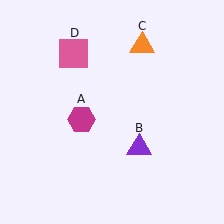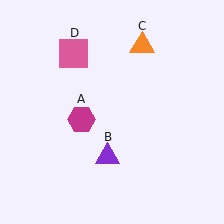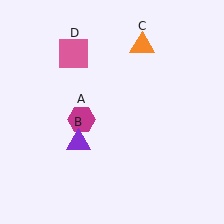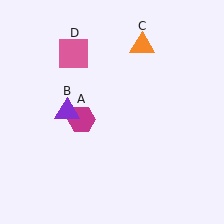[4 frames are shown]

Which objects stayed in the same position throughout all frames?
Magenta hexagon (object A) and orange triangle (object C) and pink square (object D) remained stationary.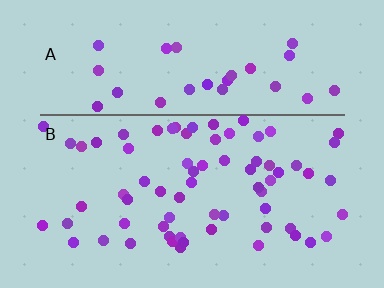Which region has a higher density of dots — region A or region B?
B (the bottom).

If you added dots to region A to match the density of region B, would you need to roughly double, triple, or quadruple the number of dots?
Approximately double.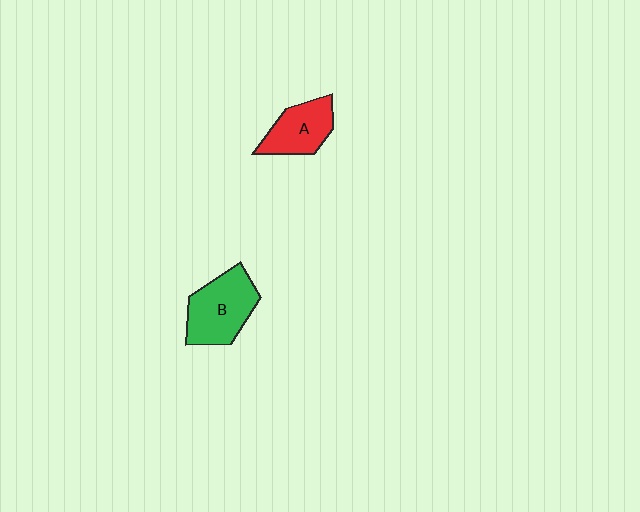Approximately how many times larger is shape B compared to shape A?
Approximately 1.3 times.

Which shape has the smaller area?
Shape A (red).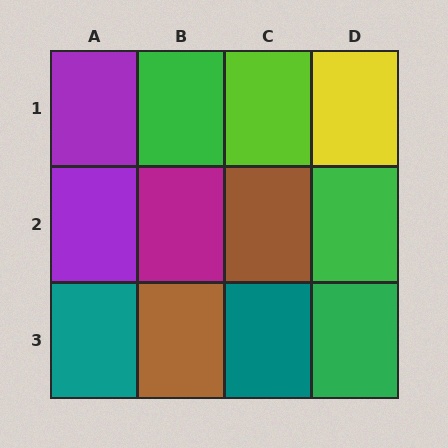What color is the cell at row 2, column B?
Magenta.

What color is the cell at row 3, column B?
Brown.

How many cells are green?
3 cells are green.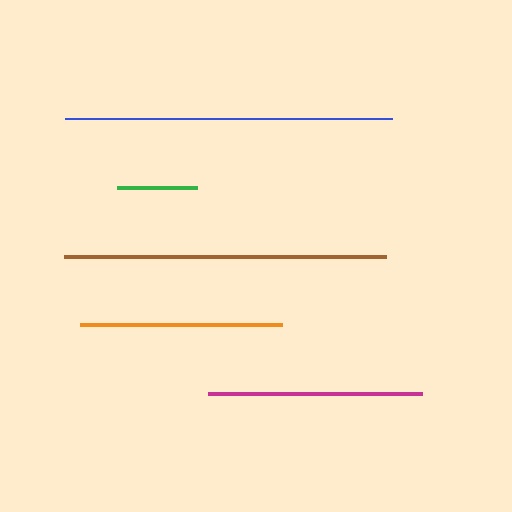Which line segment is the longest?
The blue line is the longest at approximately 327 pixels.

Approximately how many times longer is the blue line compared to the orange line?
The blue line is approximately 1.6 times the length of the orange line.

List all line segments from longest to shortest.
From longest to shortest: blue, brown, magenta, orange, green.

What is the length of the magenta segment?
The magenta segment is approximately 214 pixels long.